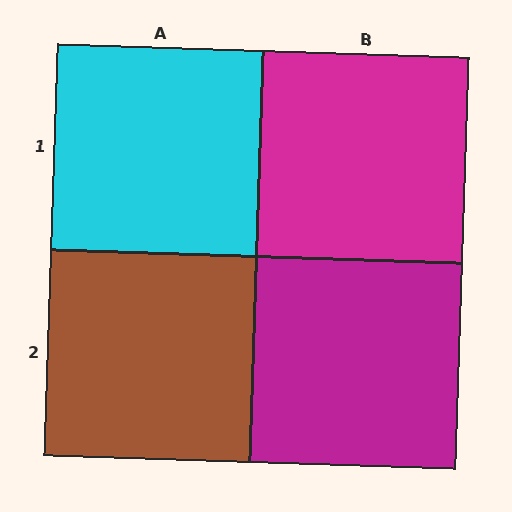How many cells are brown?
1 cell is brown.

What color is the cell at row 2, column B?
Magenta.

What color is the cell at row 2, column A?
Brown.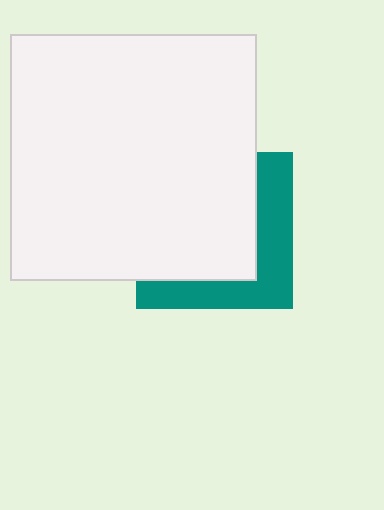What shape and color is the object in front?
The object in front is a white square.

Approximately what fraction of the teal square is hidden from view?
Roughly 64% of the teal square is hidden behind the white square.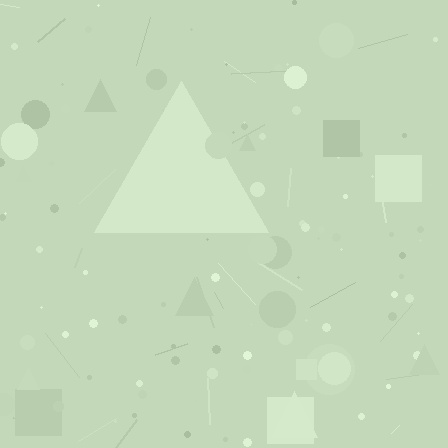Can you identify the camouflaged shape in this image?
The camouflaged shape is a triangle.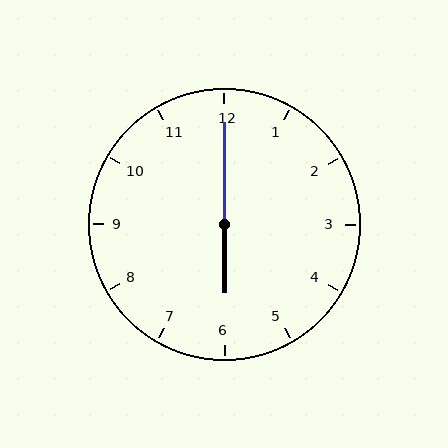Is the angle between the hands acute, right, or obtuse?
It is obtuse.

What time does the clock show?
6:00.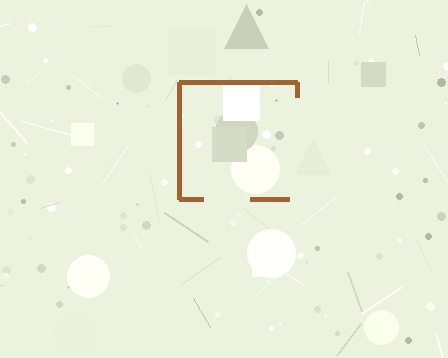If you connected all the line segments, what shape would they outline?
They would outline a square.